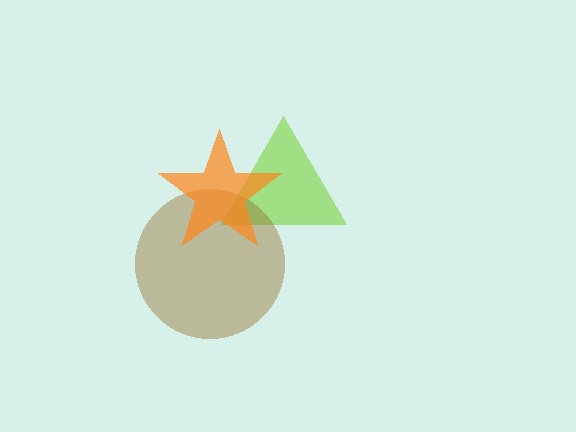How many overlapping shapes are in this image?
There are 3 overlapping shapes in the image.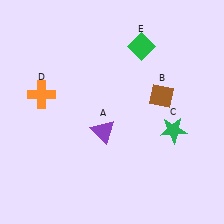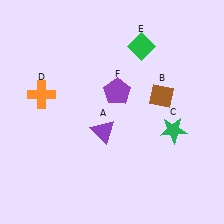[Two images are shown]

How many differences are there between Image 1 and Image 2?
There is 1 difference between the two images.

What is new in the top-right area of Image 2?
A purple pentagon (F) was added in the top-right area of Image 2.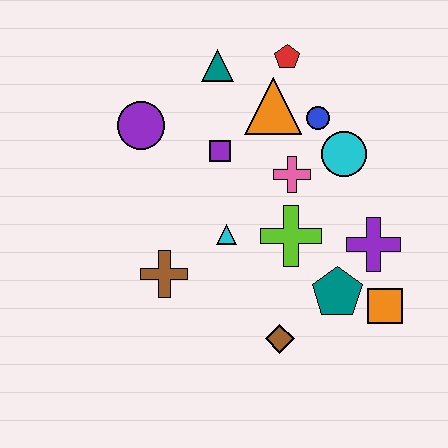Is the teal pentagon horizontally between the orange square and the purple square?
Yes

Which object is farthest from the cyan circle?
The brown cross is farthest from the cyan circle.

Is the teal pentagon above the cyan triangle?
No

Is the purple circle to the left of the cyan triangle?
Yes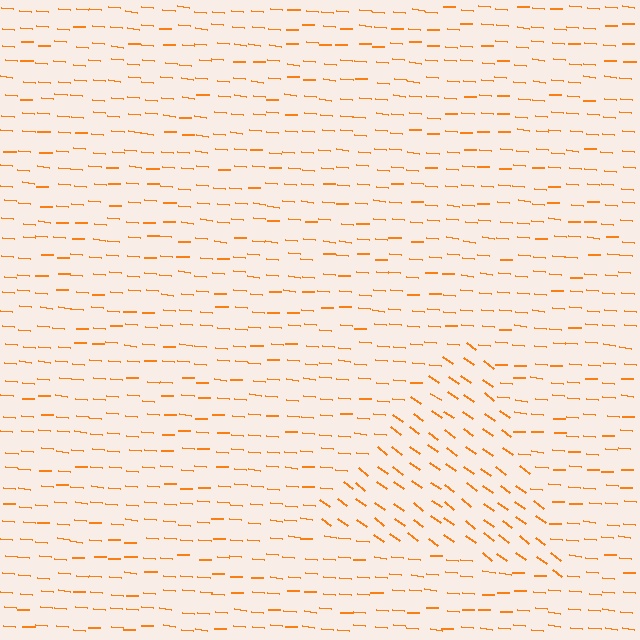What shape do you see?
I see a triangle.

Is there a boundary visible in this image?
Yes, there is a texture boundary formed by a change in line orientation.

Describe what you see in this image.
The image is filled with small orange line segments. A triangle region in the image has lines oriented differently from the surrounding lines, creating a visible texture boundary.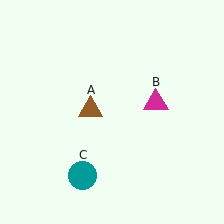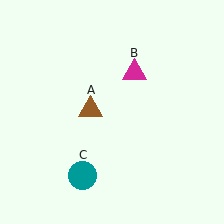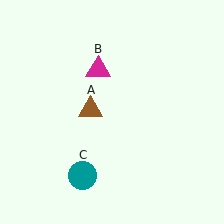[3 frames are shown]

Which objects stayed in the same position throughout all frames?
Brown triangle (object A) and teal circle (object C) remained stationary.